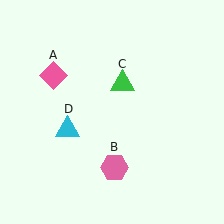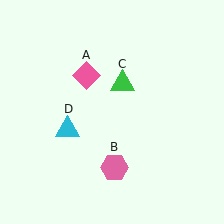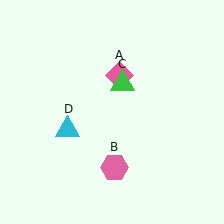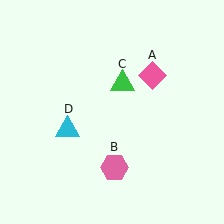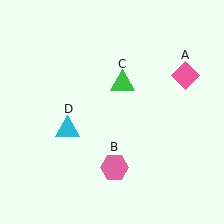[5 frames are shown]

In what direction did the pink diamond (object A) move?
The pink diamond (object A) moved right.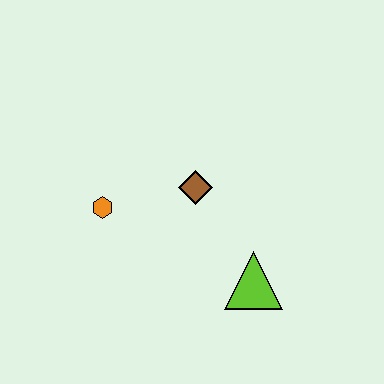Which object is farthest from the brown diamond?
The lime triangle is farthest from the brown diamond.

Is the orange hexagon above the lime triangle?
Yes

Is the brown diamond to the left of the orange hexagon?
No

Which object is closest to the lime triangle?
The brown diamond is closest to the lime triangle.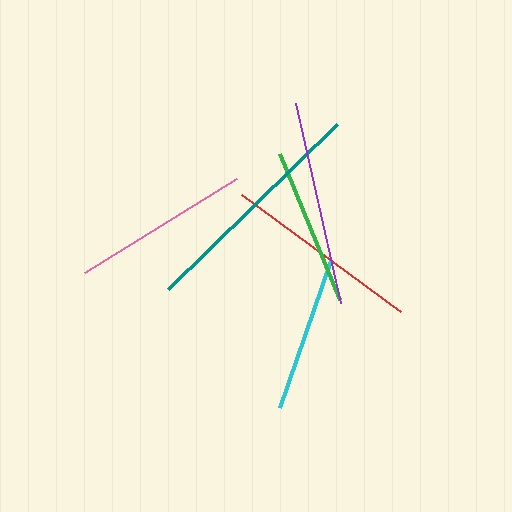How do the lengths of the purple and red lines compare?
The purple and red lines are approximately the same length.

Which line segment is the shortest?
The cyan line is the shortest at approximately 155 pixels.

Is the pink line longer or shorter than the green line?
The pink line is longer than the green line.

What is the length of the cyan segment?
The cyan segment is approximately 155 pixels long.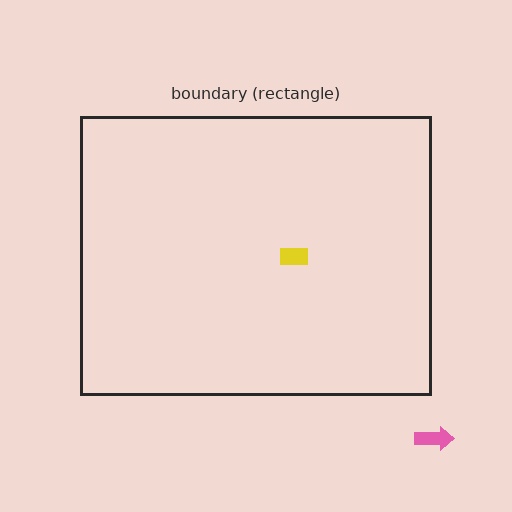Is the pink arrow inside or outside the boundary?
Outside.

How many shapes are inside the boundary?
1 inside, 1 outside.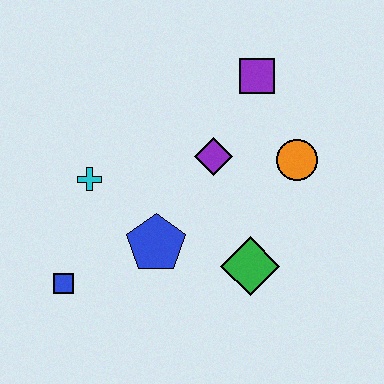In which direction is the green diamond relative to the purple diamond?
The green diamond is below the purple diamond.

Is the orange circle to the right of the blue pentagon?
Yes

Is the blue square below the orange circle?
Yes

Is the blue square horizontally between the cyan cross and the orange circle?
No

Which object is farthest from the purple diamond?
The blue square is farthest from the purple diamond.